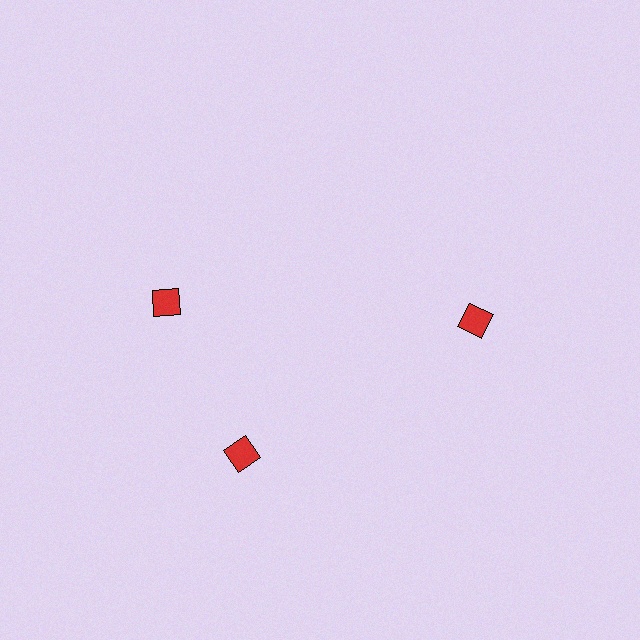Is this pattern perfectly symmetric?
No. The 3 red diamonds are arranged in a ring, but one element near the 11 o'clock position is rotated out of alignment along the ring, breaking the 3-fold rotational symmetry.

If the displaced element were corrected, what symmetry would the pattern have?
It would have 3-fold rotational symmetry — the pattern would map onto itself every 120 degrees.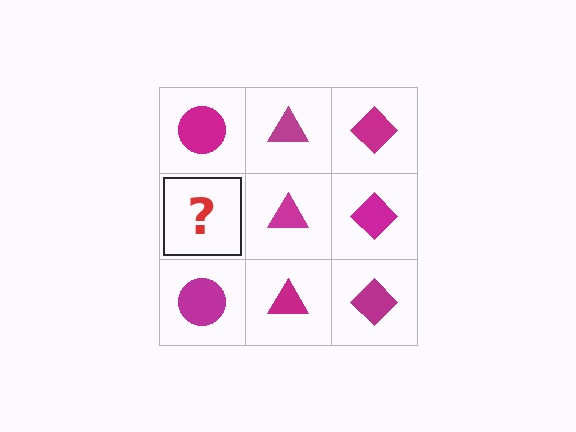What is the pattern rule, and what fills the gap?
The rule is that each column has a consistent shape. The gap should be filled with a magenta circle.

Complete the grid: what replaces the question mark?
The question mark should be replaced with a magenta circle.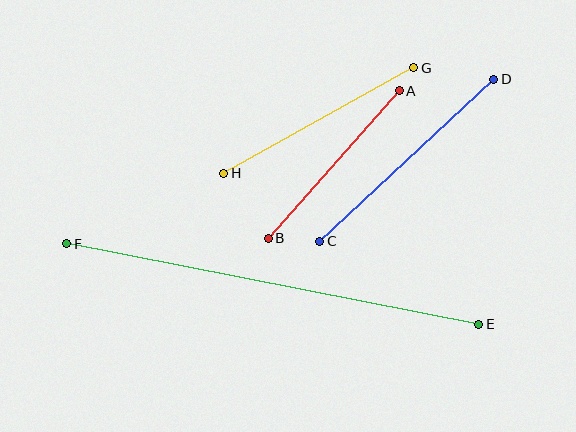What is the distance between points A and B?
The distance is approximately 197 pixels.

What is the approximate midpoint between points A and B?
The midpoint is at approximately (334, 165) pixels.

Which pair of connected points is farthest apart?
Points E and F are farthest apart.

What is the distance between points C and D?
The distance is approximately 238 pixels.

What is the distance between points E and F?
The distance is approximately 420 pixels.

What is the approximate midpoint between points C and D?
The midpoint is at approximately (407, 160) pixels.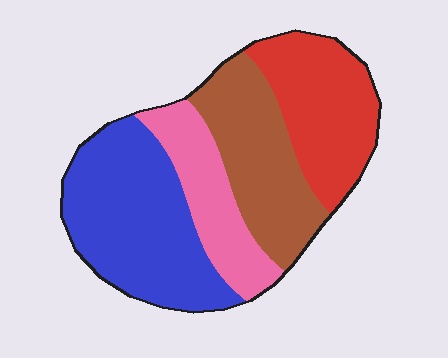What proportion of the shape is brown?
Brown covers around 25% of the shape.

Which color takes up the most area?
Blue, at roughly 35%.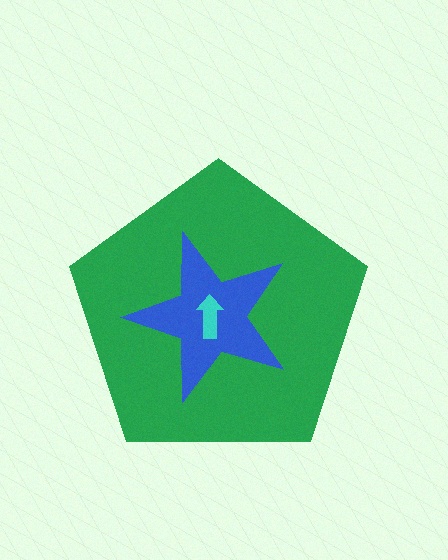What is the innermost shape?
The cyan arrow.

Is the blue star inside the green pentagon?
Yes.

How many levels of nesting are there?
3.